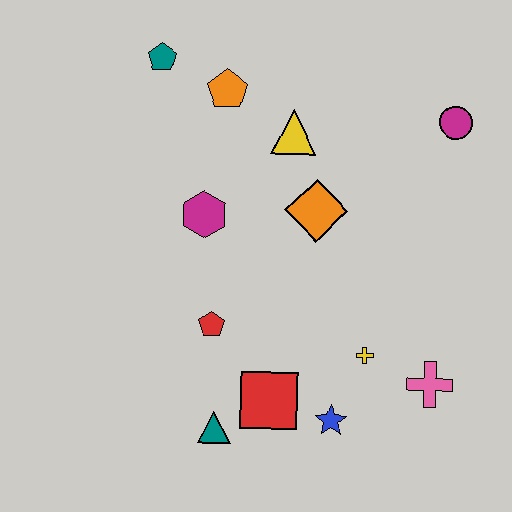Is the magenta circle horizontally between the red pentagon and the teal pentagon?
No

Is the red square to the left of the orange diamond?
Yes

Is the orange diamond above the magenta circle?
No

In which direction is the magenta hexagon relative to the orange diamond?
The magenta hexagon is to the left of the orange diamond.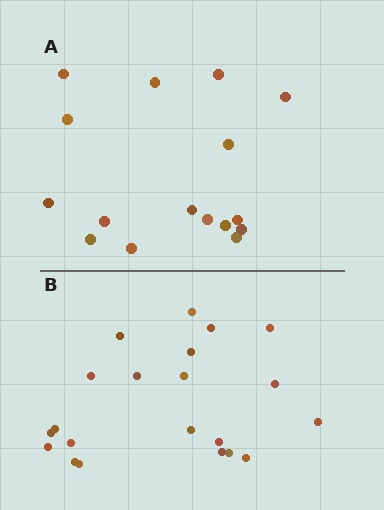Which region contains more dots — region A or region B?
Region B (the bottom region) has more dots.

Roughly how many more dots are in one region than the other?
Region B has about 5 more dots than region A.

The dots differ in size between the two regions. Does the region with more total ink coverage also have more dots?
No. Region A has more total ink coverage because its dots are larger, but region B actually contains more individual dots. Total area can be misleading — the number of items is what matters here.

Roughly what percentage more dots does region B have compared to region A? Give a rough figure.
About 30% more.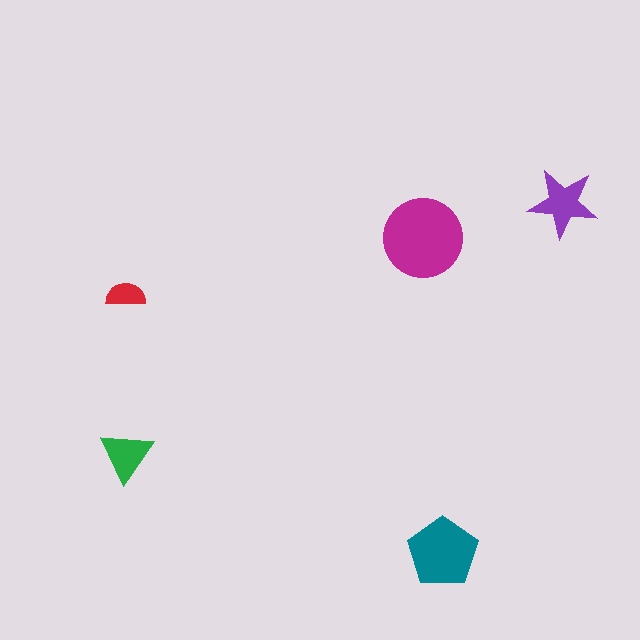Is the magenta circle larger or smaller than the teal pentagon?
Larger.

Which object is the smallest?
The red semicircle.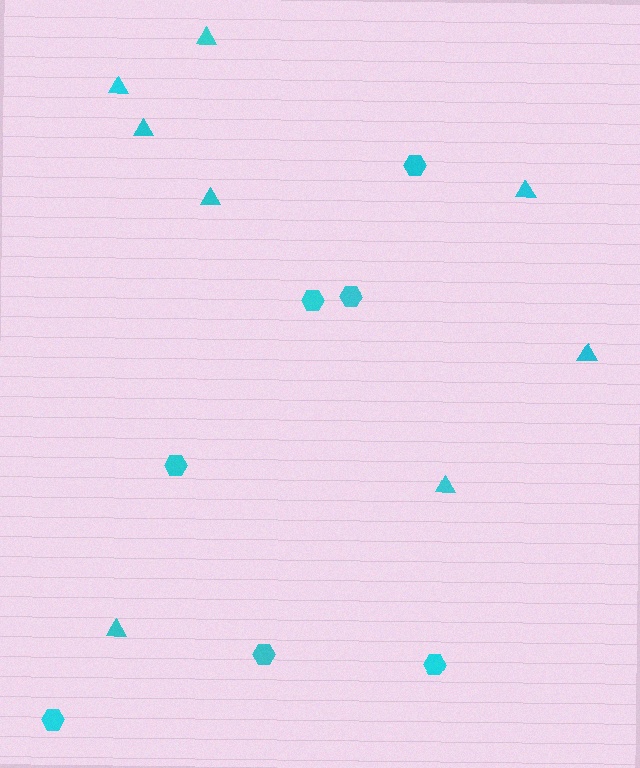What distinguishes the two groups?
There are 2 groups: one group of triangles (8) and one group of hexagons (7).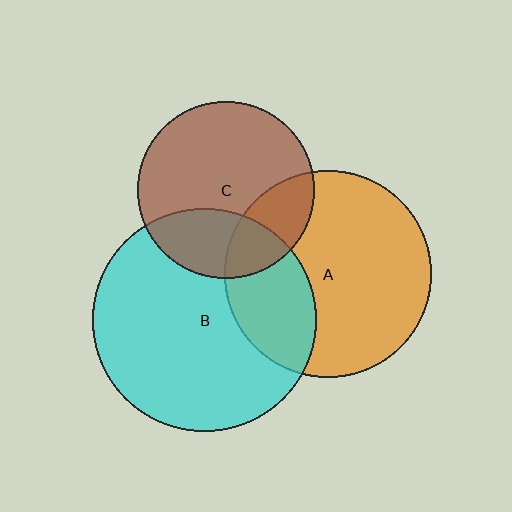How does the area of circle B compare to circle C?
Approximately 1.6 times.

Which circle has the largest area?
Circle B (cyan).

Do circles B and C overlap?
Yes.